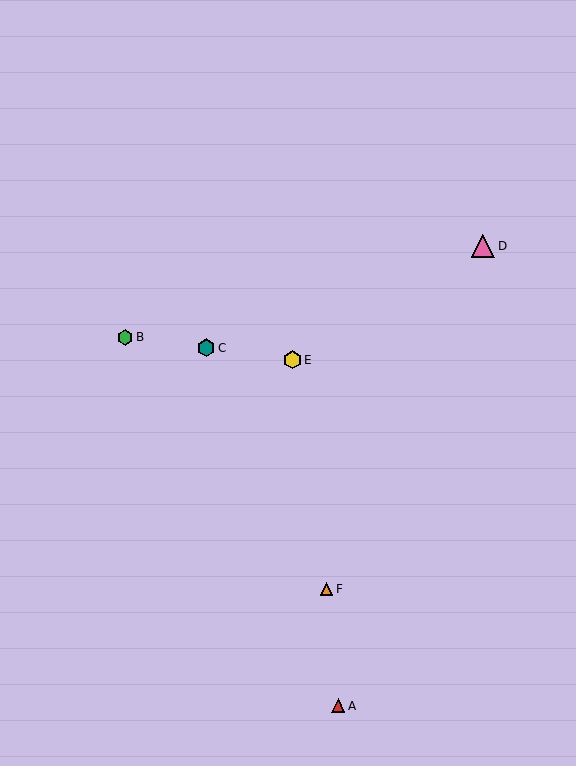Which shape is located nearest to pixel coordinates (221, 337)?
The teal hexagon (labeled C) at (206, 348) is nearest to that location.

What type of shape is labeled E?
Shape E is a yellow hexagon.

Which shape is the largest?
The pink triangle (labeled D) is the largest.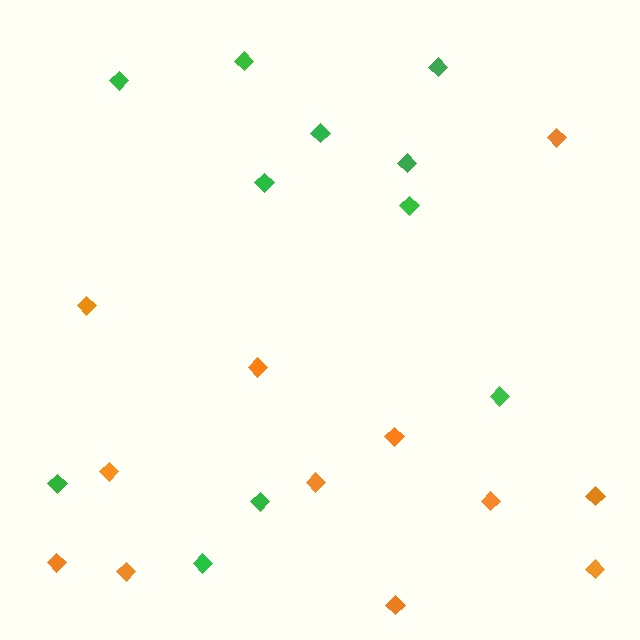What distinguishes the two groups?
There are 2 groups: one group of green diamonds (11) and one group of orange diamonds (12).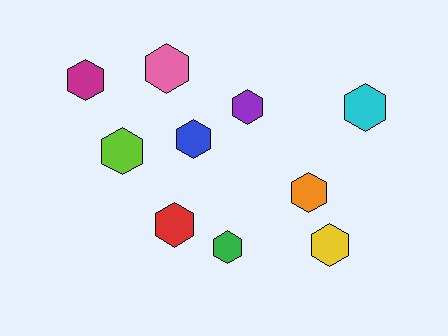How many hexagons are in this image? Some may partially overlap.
There are 10 hexagons.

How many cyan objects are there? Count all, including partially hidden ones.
There is 1 cyan object.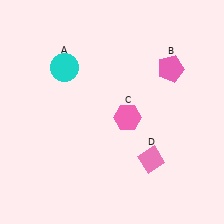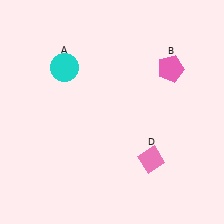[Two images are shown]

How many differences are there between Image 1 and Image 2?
There is 1 difference between the two images.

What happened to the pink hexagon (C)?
The pink hexagon (C) was removed in Image 2. It was in the bottom-right area of Image 1.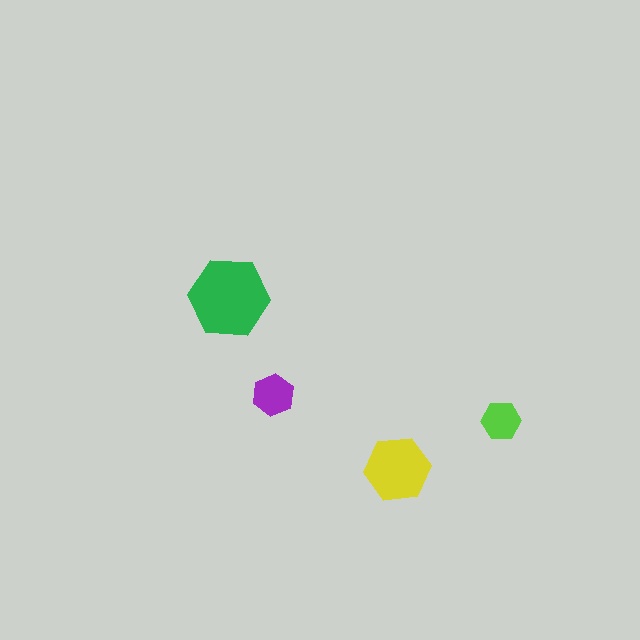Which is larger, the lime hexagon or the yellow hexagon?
The yellow one.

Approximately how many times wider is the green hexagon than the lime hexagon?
About 2 times wider.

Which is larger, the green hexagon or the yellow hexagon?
The green one.